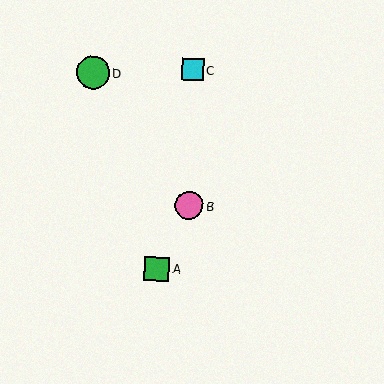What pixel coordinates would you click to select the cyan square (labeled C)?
Click at (193, 70) to select the cyan square C.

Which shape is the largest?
The green circle (labeled D) is the largest.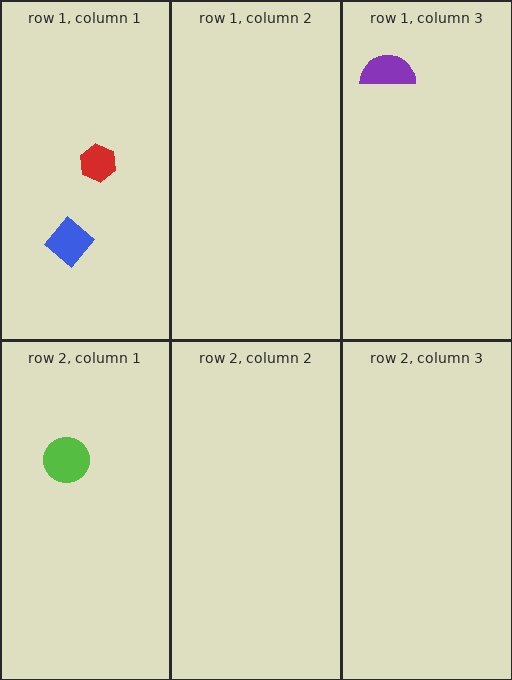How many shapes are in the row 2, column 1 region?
1.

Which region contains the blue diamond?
The row 1, column 1 region.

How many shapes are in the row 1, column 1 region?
2.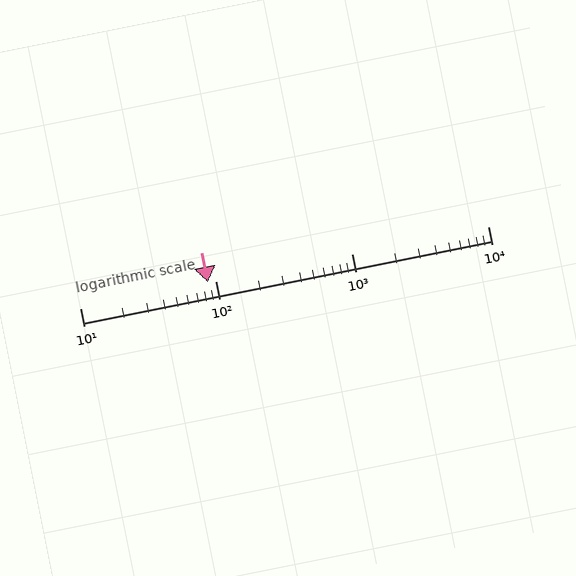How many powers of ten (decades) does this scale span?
The scale spans 3 decades, from 10 to 10000.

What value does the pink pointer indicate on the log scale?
The pointer indicates approximately 88.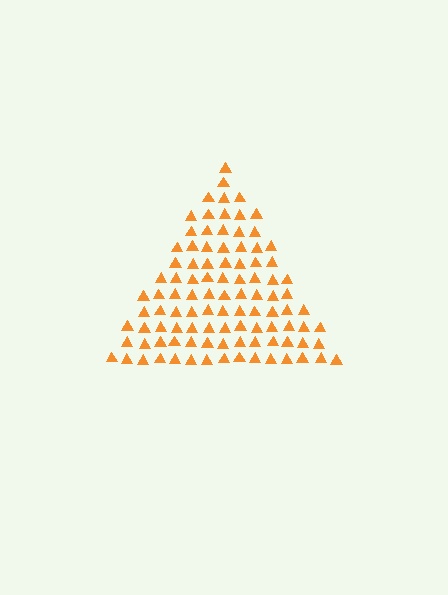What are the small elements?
The small elements are triangles.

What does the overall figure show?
The overall figure shows a triangle.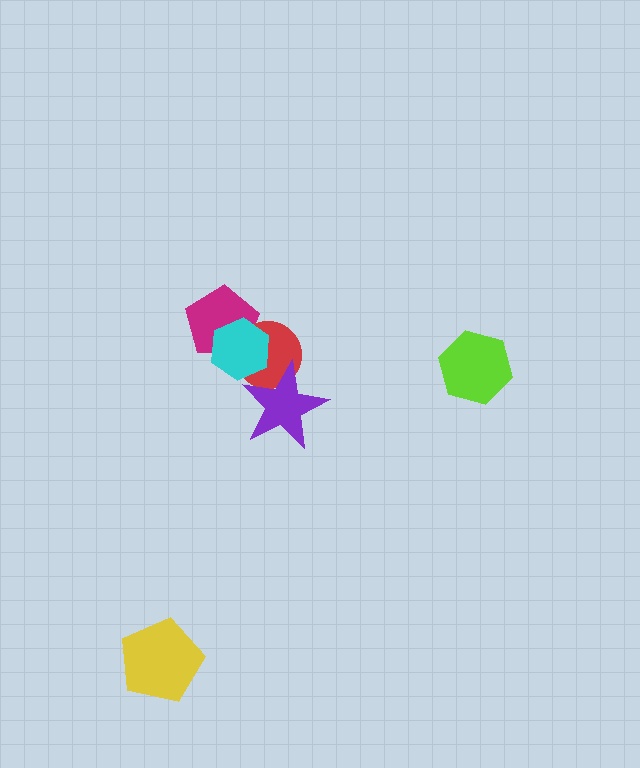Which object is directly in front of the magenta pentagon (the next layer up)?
The red circle is directly in front of the magenta pentagon.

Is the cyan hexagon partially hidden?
No, no other shape covers it.